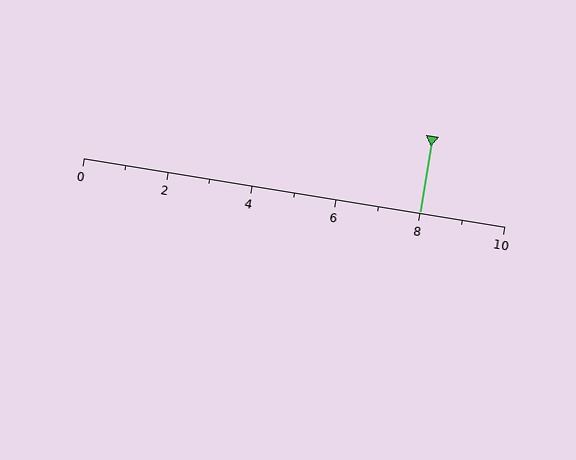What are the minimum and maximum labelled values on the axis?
The axis runs from 0 to 10.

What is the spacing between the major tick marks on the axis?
The major ticks are spaced 2 apart.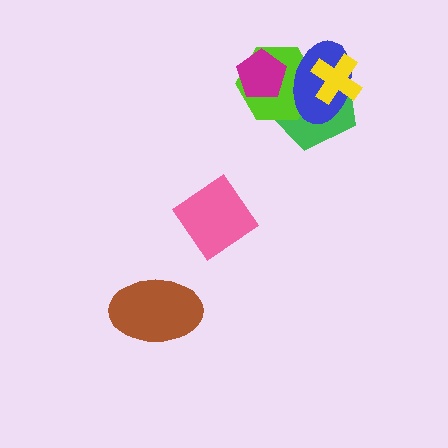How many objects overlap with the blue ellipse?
4 objects overlap with the blue ellipse.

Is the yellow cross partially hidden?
No, no other shape covers it.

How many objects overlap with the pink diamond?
0 objects overlap with the pink diamond.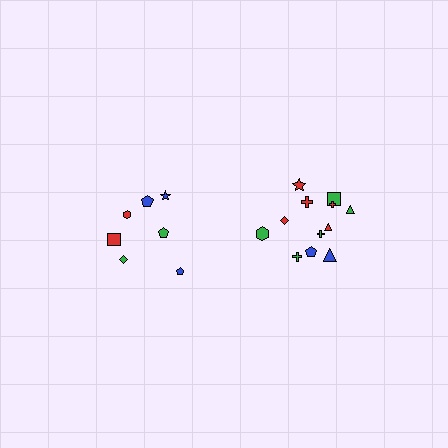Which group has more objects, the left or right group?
The right group.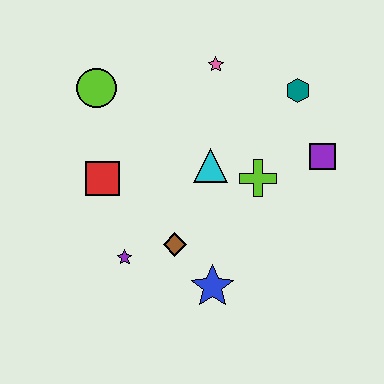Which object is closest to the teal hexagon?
The purple square is closest to the teal hexagon.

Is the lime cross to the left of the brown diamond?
No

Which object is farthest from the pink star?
The blue star is farthest from the pink star.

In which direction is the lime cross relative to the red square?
The lime cross is to the right of the red square.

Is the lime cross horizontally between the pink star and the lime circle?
No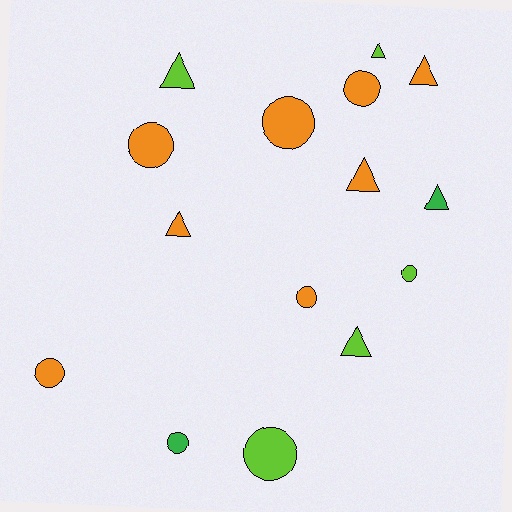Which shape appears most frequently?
Circle, with 8 objects.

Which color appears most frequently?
Orange, with 8 objects.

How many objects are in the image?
There are 15 objects.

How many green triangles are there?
There is 1 green triangle.